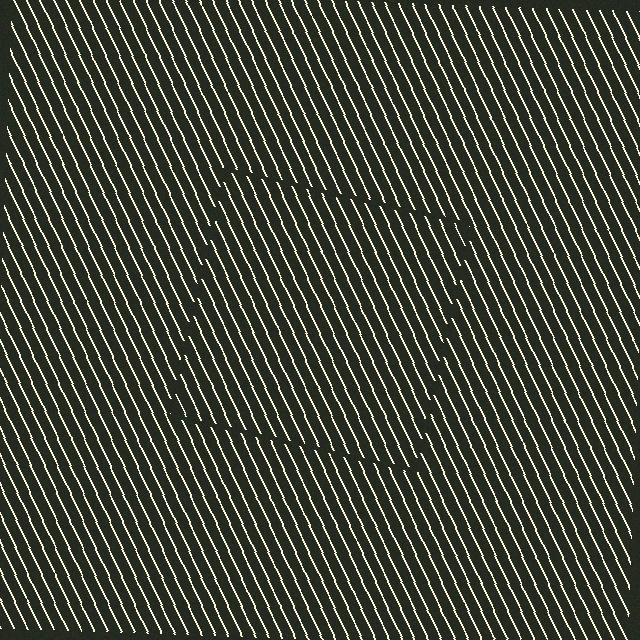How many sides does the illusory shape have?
4 sides — the line-ends trace a square.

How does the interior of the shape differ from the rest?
The interior of the shape contains the same grating, shifted by half a period — the contour is defined by the phase discontinuity where line-ends from the inner and outer gratings abut.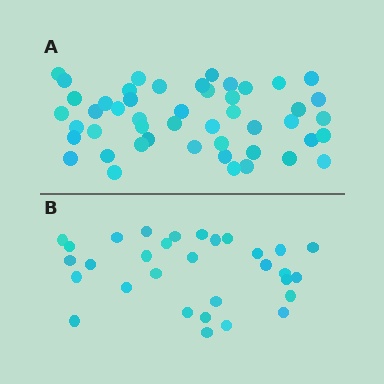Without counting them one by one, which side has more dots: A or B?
Region A (the top region) has more dots.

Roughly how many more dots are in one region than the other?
Region A has approximately 15 more dots than region B.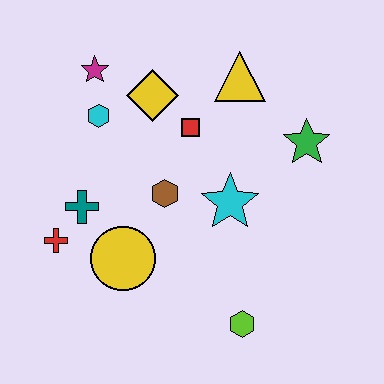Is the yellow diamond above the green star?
Yes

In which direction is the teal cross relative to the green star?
The teal cross is to the left of the green star.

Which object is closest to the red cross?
The teal cross is closest to the red cross.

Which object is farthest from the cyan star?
The magenta star is farthest from the cyan star.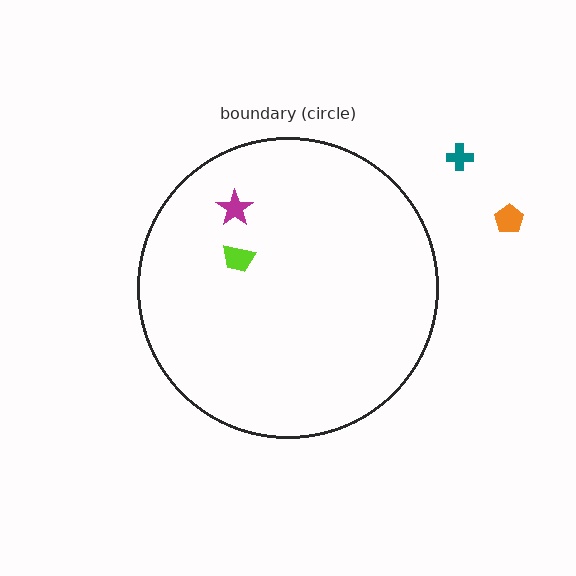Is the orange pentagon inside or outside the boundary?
Outside.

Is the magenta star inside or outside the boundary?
Inside.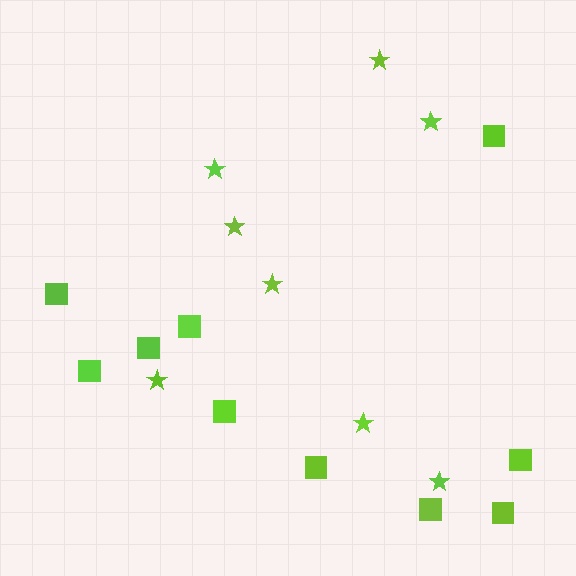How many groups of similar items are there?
There are 2 groups: one group of squares (10) and one group of stars (8).